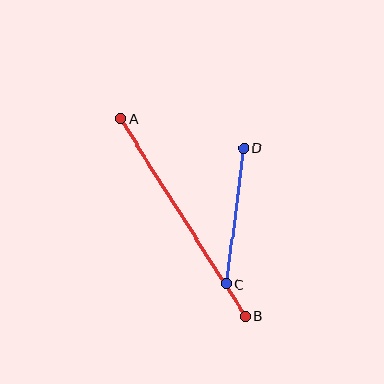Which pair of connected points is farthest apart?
Points A and B are farthest apart.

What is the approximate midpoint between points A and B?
The midpoint is at approximately (183, 217) pixels.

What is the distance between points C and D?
The distance is approximately 138 pixels.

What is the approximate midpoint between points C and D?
The midpoint is at approximately (235, 216) pixels.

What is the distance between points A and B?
The distance is approximately 233 pixels.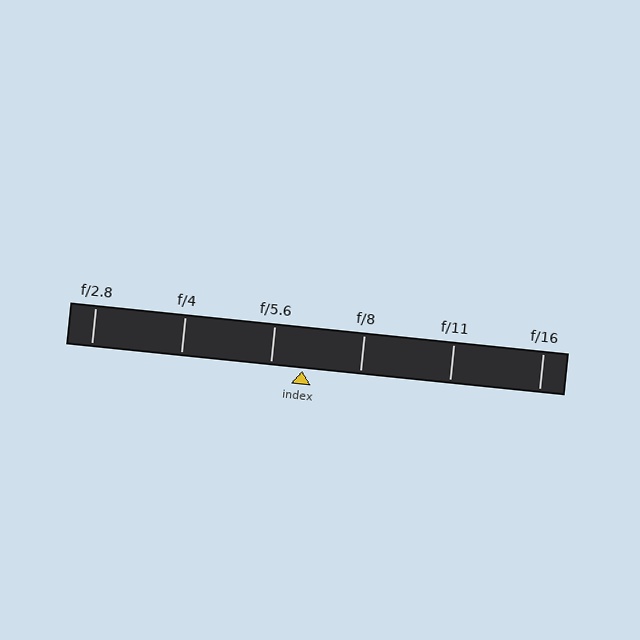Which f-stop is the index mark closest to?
The index mark is closest to f/5.6.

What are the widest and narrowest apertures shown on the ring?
The widest aperture shown is f/2.8 and the narrowest is f/16.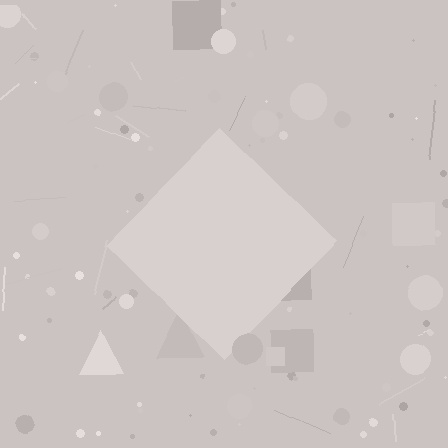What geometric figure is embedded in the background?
A diamond is embedded in the background.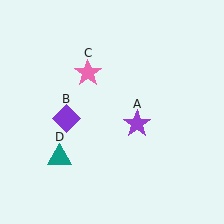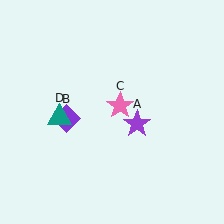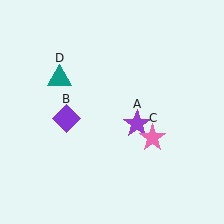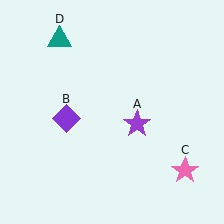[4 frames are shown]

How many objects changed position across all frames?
2 objects changed position: pink star (object C), teal triangle (object D).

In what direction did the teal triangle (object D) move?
The teal triangle (object D) moved up.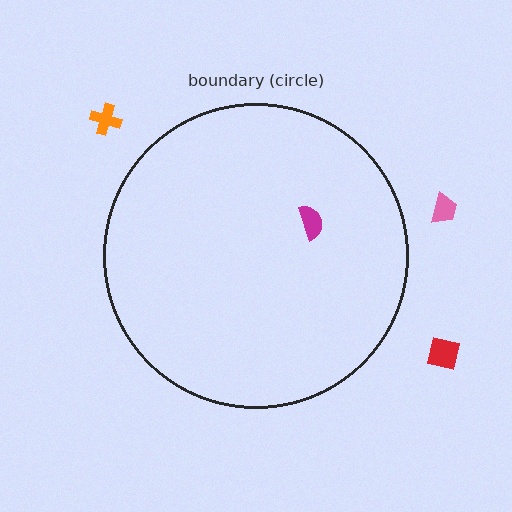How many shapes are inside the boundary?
1 inside, 3 outside.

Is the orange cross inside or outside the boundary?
Outside.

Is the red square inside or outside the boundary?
Outside.